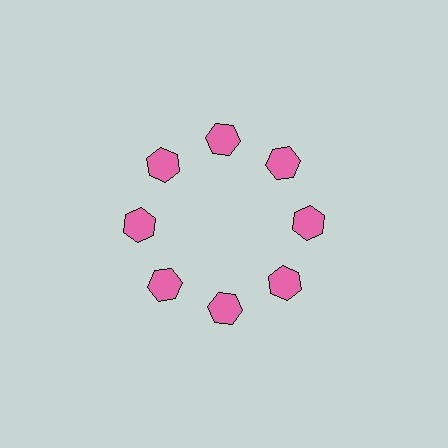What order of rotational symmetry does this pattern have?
This pattern has 8-fold rotational symmetry.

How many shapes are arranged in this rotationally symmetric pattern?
There are 8 shapes, arranged in 8 groups of 1.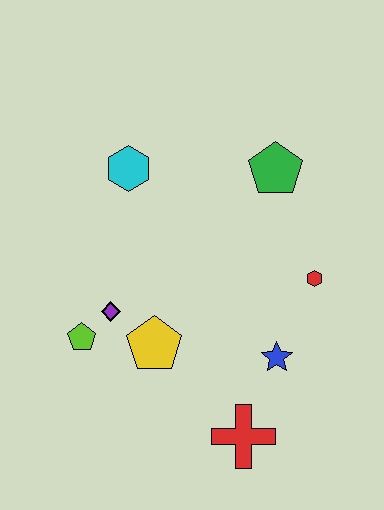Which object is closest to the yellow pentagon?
The purple diamond is closest to the yellow pentagon.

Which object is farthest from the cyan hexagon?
The red cross is farthest from the cyan hexagon.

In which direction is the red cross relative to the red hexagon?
The red cross is below the red hexagon.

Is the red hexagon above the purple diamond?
Yes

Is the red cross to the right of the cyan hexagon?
Yes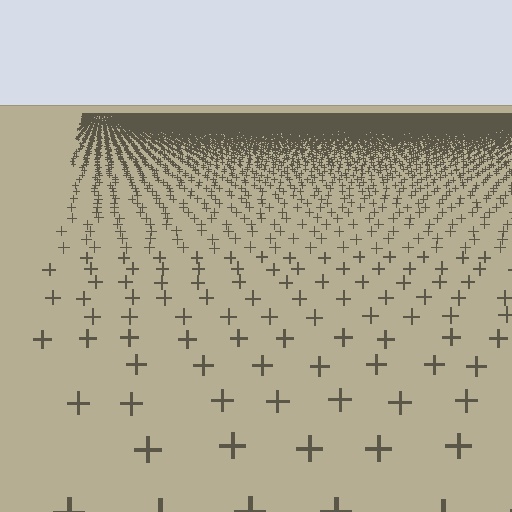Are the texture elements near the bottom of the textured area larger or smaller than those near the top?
Larger. Near the bottom, elements are closer to the viewer and appear at a bigger on-screen size.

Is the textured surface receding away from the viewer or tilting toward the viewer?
The surface is receding away from the viewer. Texture elements get smaller and denser toward the top.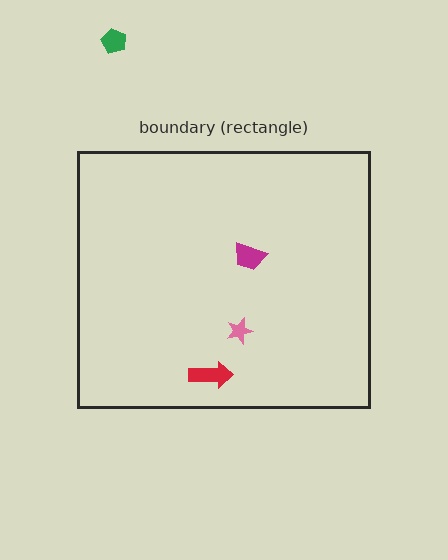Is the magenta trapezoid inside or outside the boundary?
Inside.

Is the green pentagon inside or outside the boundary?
Outside.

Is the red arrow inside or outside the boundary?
Inside.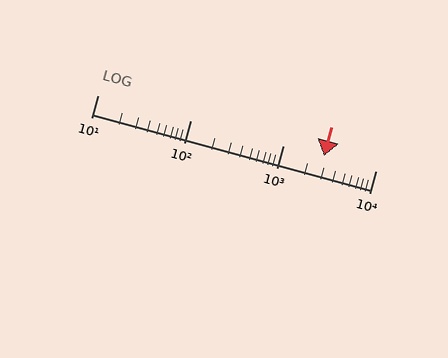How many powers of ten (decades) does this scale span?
The scale spans 3 decades, from 10 to 10000.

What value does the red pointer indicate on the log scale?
The pointer indicates approximately 2800.